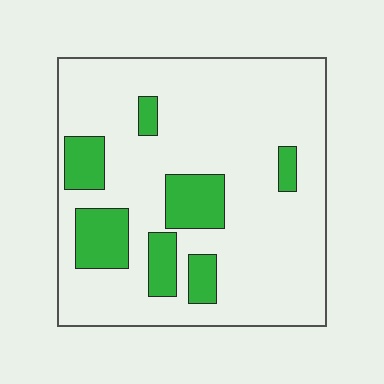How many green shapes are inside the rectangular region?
7.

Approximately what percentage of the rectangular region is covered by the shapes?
Approximately 20%.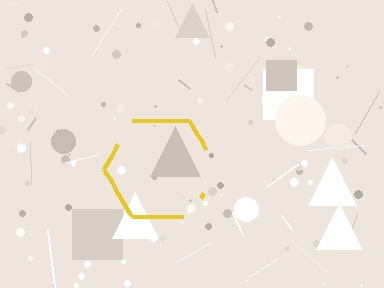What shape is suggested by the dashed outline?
The dashed outline suggests a hexagon.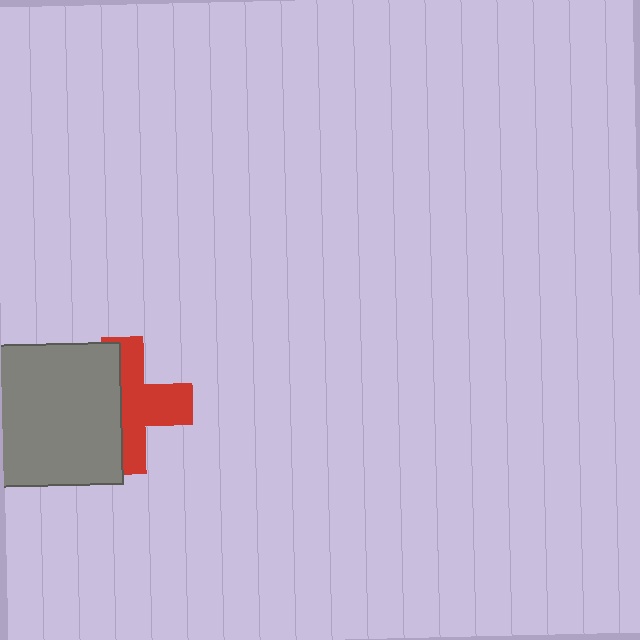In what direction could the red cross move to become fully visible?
The red cross could move right. That would shift it out from behind the gray square entirely.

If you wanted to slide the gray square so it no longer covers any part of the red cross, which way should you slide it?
Slide it left — that is the most direct way to separate the two shapes.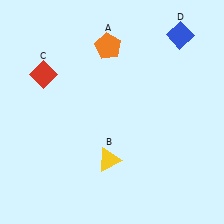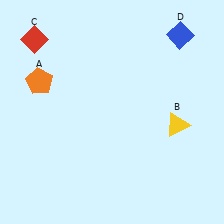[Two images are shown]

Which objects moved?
The objects that moved are: the orange pentagon (A), the yellow triangle (B), the red diamond (C).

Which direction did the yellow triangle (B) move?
The yellow triangle (B) moved right.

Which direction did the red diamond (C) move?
The red diamond (C) moved up.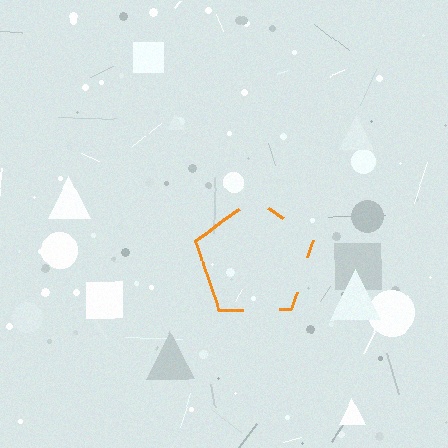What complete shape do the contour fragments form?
The contour fragments form a pentagon.